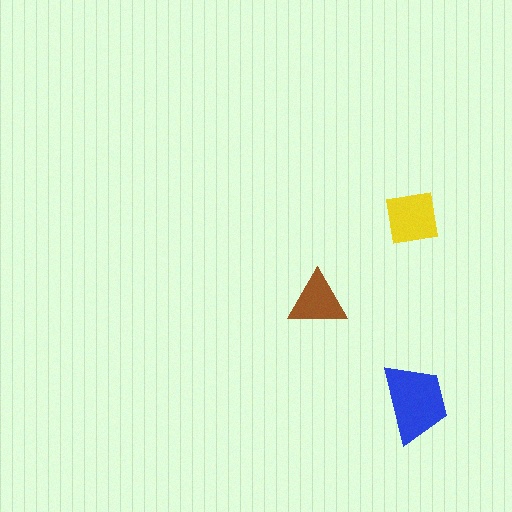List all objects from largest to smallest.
The blue trapezoid, the yellow square, the brown triangle.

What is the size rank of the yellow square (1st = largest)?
2nd.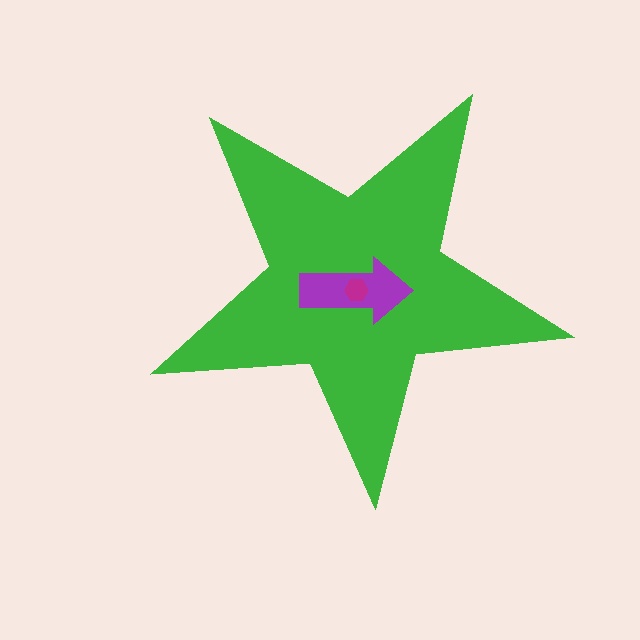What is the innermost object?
The magenta hexagon.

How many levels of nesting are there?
3.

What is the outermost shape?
The green star.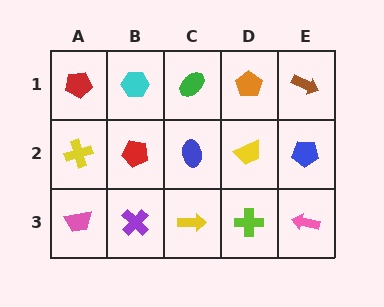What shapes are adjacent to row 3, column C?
A blue ellipse (row 2, column C), a purple cross (row 3, column B), a lime cross (row 3, column D).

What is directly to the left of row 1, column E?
An orange pentagon.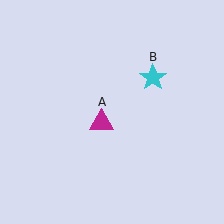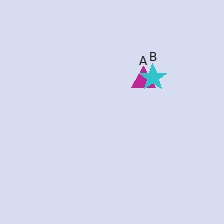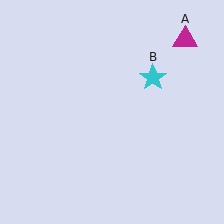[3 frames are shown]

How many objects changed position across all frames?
1 object changed position: magenta triangle (object A).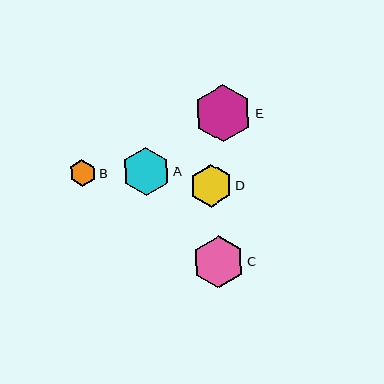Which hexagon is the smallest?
Hexagon B is the smallest with a size of approximately 27 pixels.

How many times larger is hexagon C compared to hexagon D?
Hexagon C is approximately 1.2 times the size of hexagon D.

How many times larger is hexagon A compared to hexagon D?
Hexagon A is approximately 1.1 times the size of hexagon D.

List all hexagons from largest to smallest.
From largest to smallest: E, C, A, D, B.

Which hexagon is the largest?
Hexagon E is the largest with a size of approximately 58 pixels.